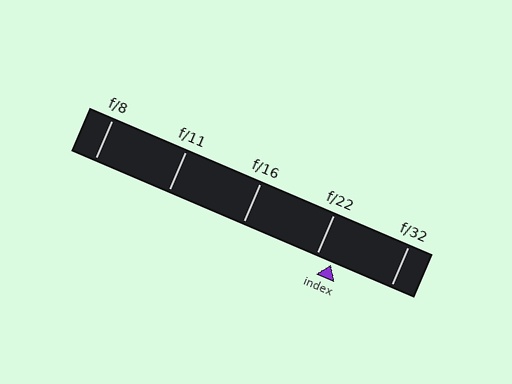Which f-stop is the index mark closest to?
The index mark is closest to f/22.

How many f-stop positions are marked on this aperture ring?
There are 5 f-stop positions marked.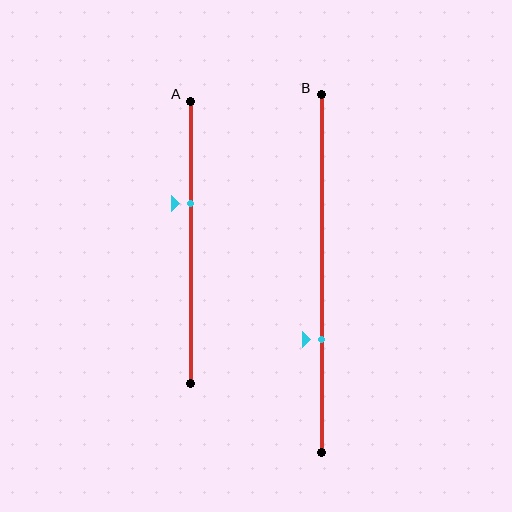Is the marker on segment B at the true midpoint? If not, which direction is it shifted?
No, the marker on segment B is shifted downward by about 19% of the segment length.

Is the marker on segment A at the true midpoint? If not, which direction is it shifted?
No, the marker on segment A is shifted upward by about 14% of the segment length.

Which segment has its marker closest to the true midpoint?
Segment A has its marker closest to the true midpoint.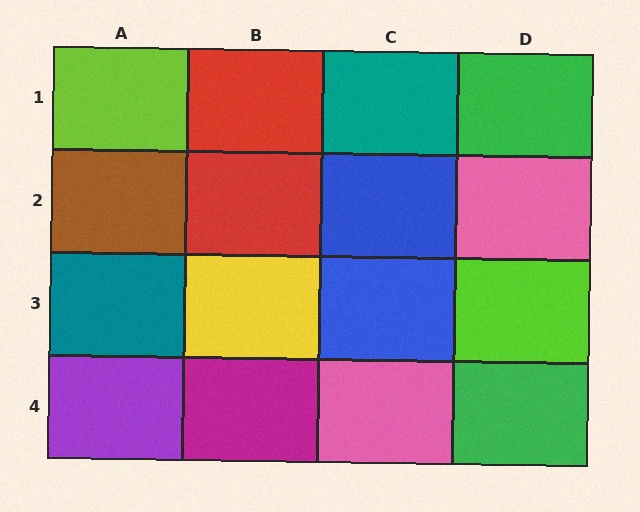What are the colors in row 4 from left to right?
Purple, magenta, pink, green.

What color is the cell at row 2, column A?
Brown.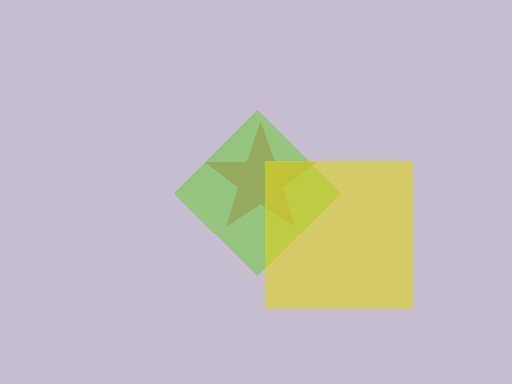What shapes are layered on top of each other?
The layered shapes are: a red star, a lime diamond, a yellow square.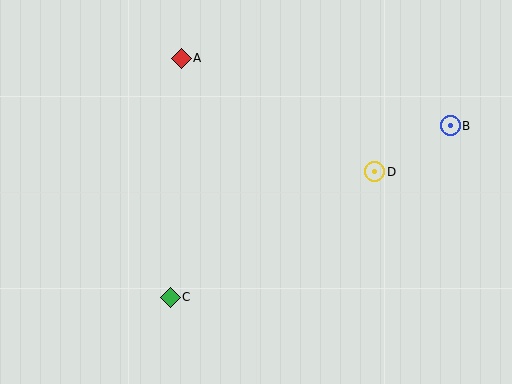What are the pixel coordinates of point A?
Point A is at (181, 58).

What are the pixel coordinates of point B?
Point B is at (450, 126).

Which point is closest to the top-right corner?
Point B is closest to the top-right corner.